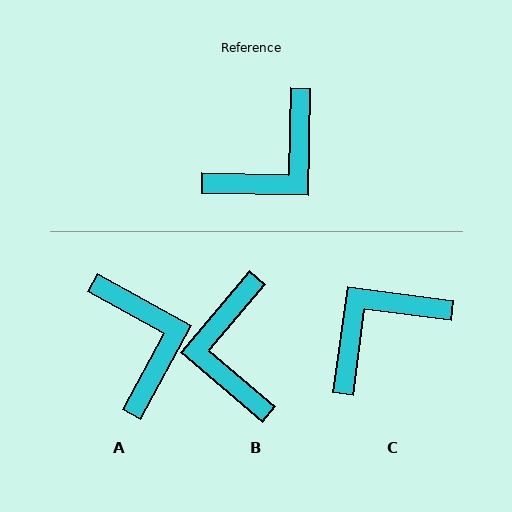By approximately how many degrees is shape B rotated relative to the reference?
Approximately 129 degrees clockwise.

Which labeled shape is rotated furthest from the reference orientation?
C, about 173 degrees away.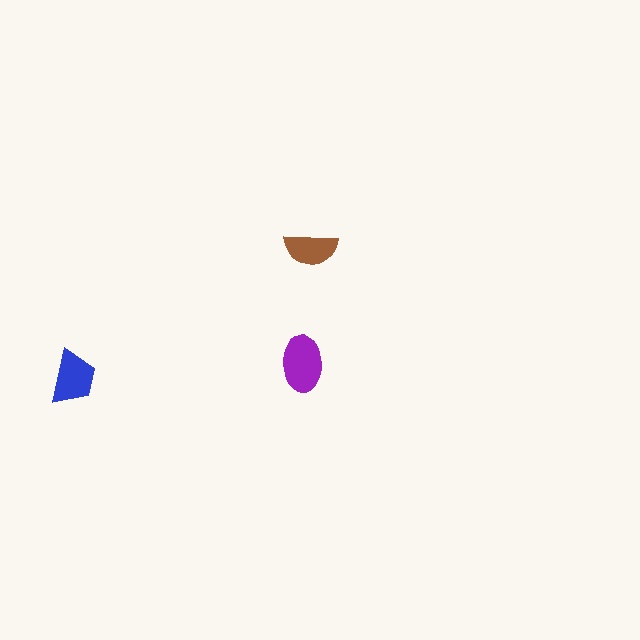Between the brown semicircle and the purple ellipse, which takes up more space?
The purple ellipse.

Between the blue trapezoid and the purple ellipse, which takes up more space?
The purple ellipse.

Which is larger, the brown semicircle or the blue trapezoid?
The blue trapezoid.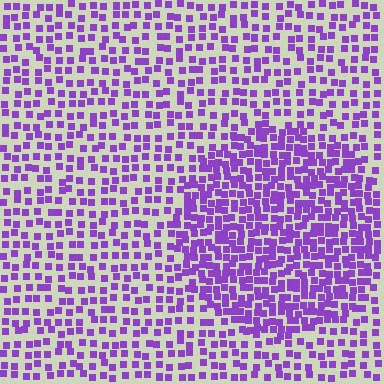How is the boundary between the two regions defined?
The boundary is defined by a change in element density (approximately 1.9x ratio). All elements are the same color, size, and shape.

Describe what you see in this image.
The image contains small purple elements arranged at two different densities. A circle-shaped region is visible where the elements are more densely packed than the surrounding area.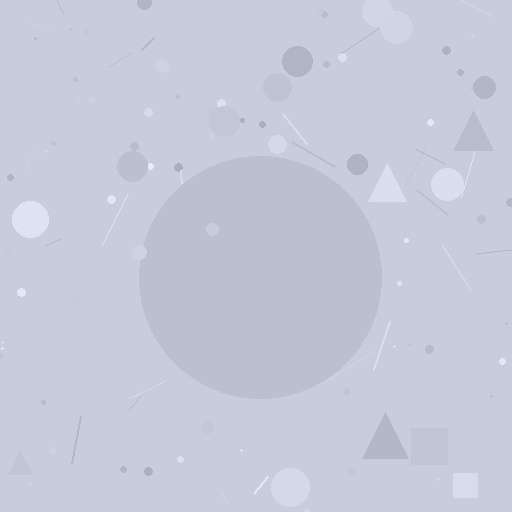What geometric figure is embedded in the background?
A circle is embedded in the background.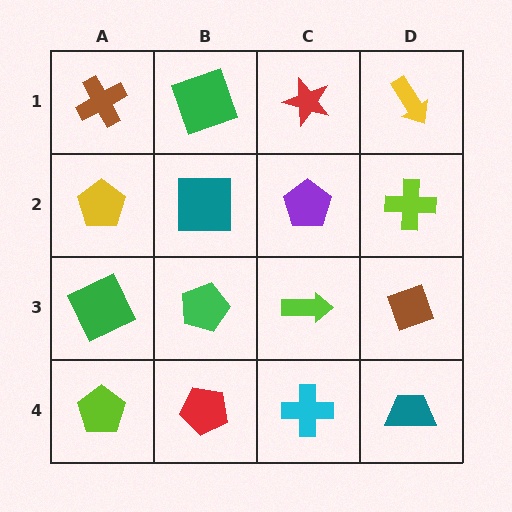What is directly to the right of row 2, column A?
A teal square.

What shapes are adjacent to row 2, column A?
A brown cross (row 1, column A), a green square (row 3, column A), a teal square (row 2, column B).